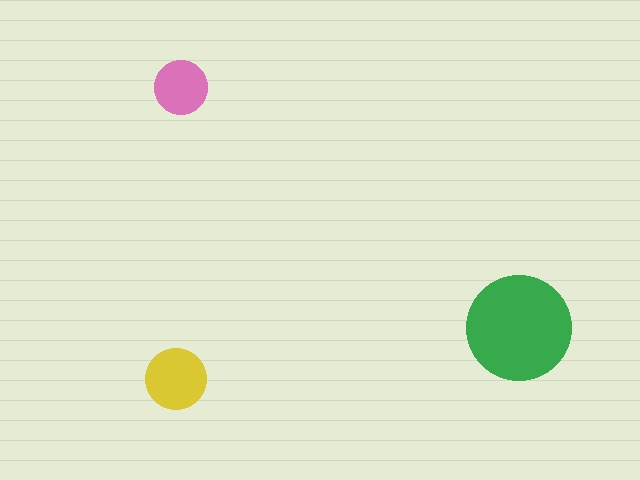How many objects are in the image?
There are 3 objects in the image.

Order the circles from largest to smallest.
the green one, the yellow one, the pink one.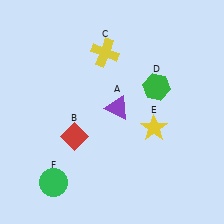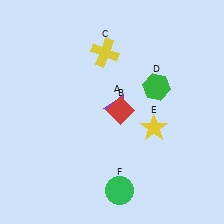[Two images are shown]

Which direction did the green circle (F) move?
The green circle (F) moved right.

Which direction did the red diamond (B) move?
The red diamond (B) moved right.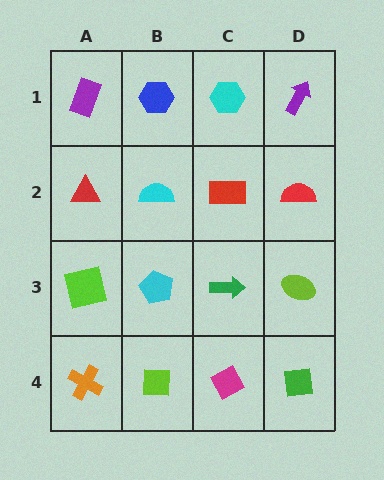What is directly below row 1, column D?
A red semicircle.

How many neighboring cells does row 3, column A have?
3.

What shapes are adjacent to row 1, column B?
A cyan semicircle (row 2, column B), a purple rectangle (row 1, column A), a cyan hexagon (row 1, column C).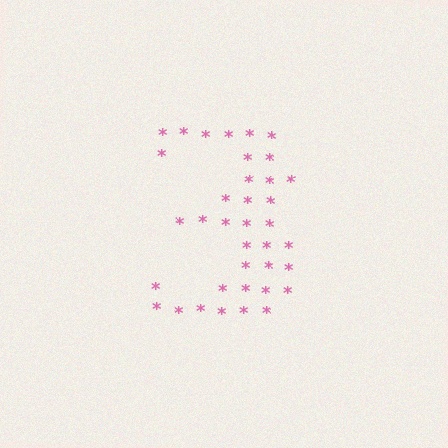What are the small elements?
The small elements are asterisks.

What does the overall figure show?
The overall figure shows the digit 3.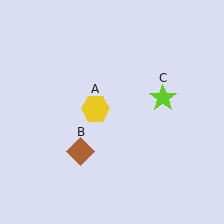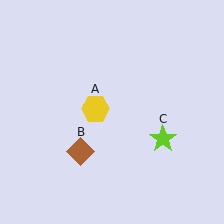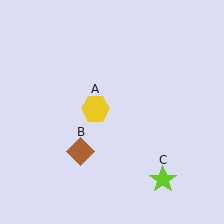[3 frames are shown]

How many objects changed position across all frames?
1 object changed position: lime star (object C).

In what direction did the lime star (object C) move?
The lime star (object C) moved down.